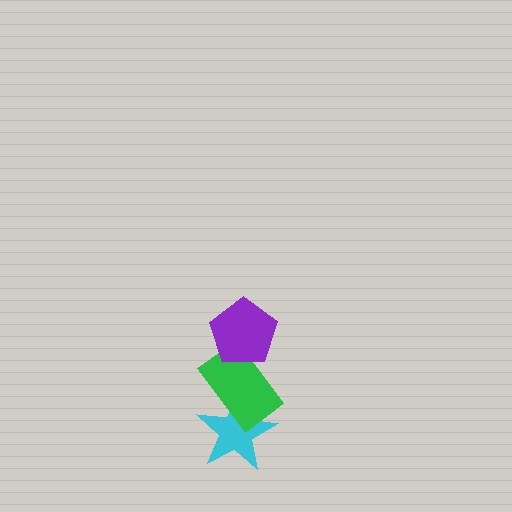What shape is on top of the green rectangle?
The purple pentagon is on top of the green rectangle.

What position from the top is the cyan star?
The cyan star is 3rd from the top.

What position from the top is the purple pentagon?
The purple pentagon is 1st from the top.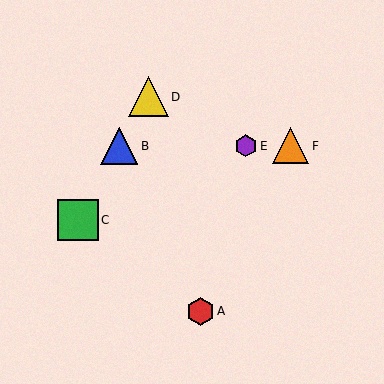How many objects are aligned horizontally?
3 objects (B, E, F) are aligned horizontally.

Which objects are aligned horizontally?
Objects B, E, F are aligned horizontally.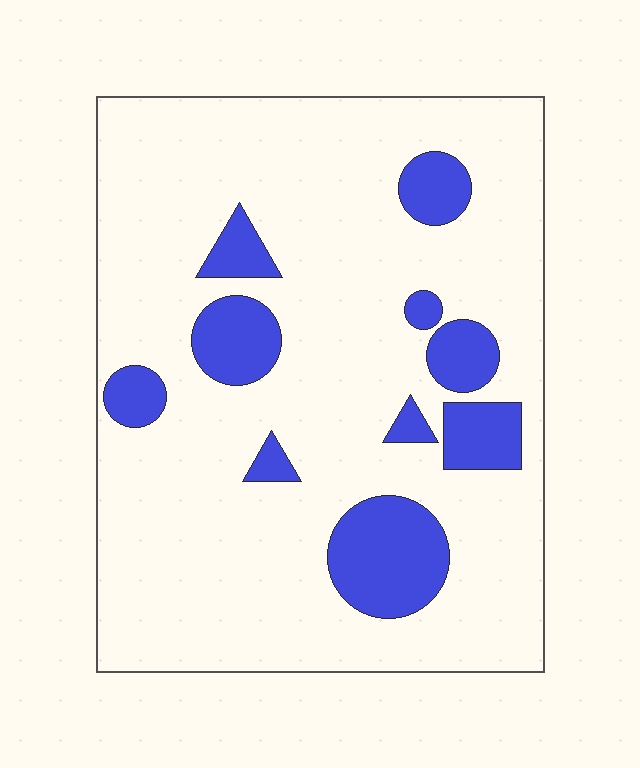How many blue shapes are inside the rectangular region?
10.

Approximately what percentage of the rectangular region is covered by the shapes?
Approximately 15%.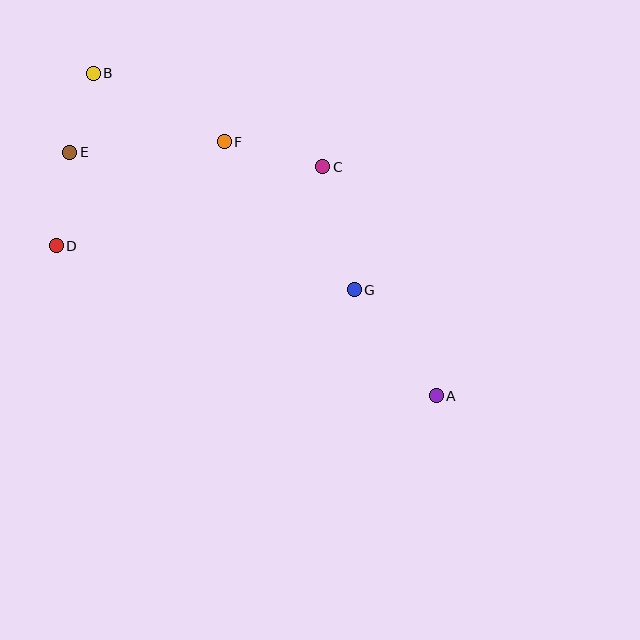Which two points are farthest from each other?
Points A and B are farthest from each other.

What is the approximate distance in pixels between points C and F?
The distance between C and F is approximately 102 pixels.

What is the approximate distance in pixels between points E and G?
The distance between E and G is approximately 316 pixels.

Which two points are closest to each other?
Points B and E are closest to each other.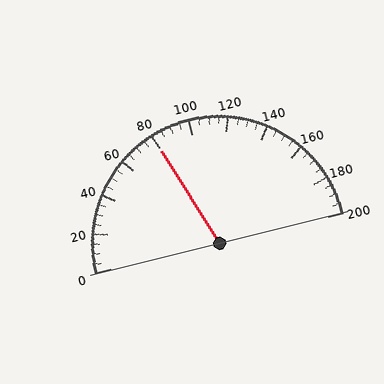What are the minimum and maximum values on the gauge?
The gauge ranges from 0 to 200.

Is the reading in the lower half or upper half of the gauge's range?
The reading is in the lower half of the range (0 to 200).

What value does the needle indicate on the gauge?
The needle indicates approximately 80.